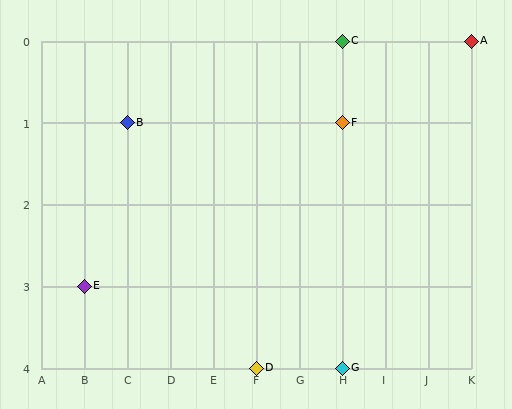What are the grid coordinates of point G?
Point G is at grid coordinates (H, 4).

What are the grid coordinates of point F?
Point F is at grid coordinates (H, 1).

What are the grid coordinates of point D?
Point D is at grid coordinates (F, 4).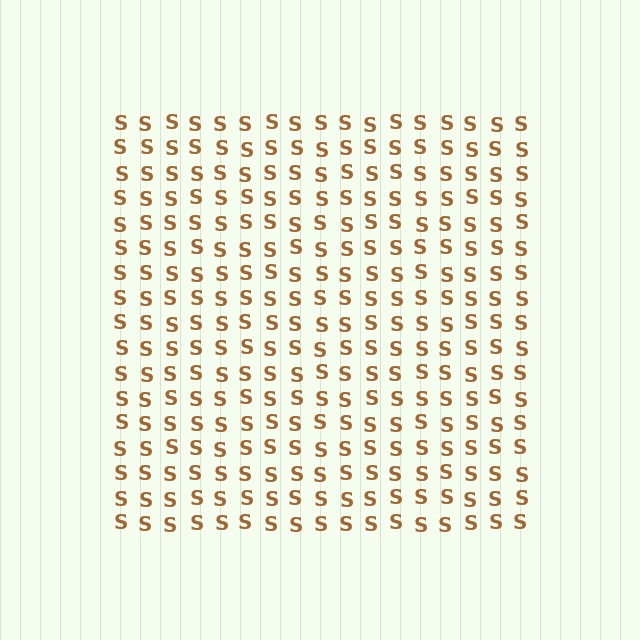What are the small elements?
The small elements are letter S's.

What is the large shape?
The large shape is a square.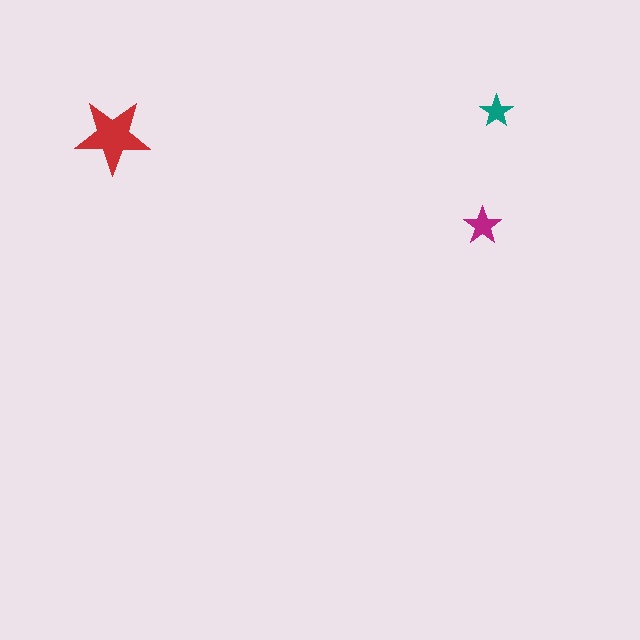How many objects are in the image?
There are 3 objects in the image.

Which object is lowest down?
The magenta star is bottommost.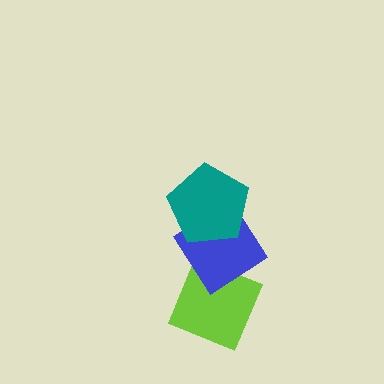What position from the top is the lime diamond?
The lime diamond is 3rd from the top.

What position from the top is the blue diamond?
The blue diamond is 2nd from the top.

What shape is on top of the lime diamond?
The blue diamond is on top of the lime diamond.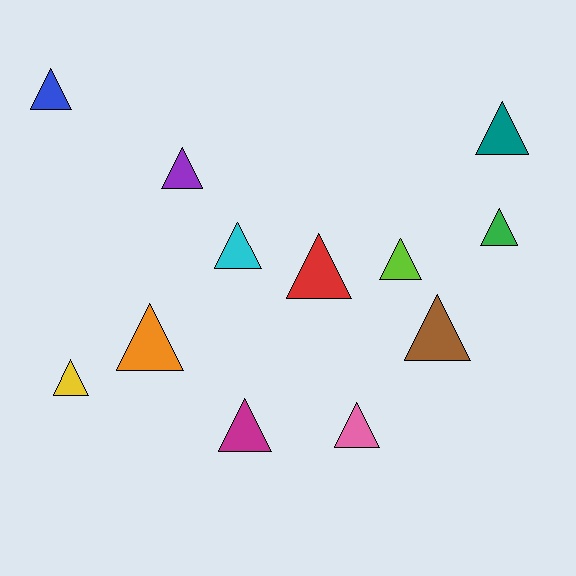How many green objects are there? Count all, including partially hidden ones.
There is 1 green object.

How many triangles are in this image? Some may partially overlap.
There are 12 triangles.